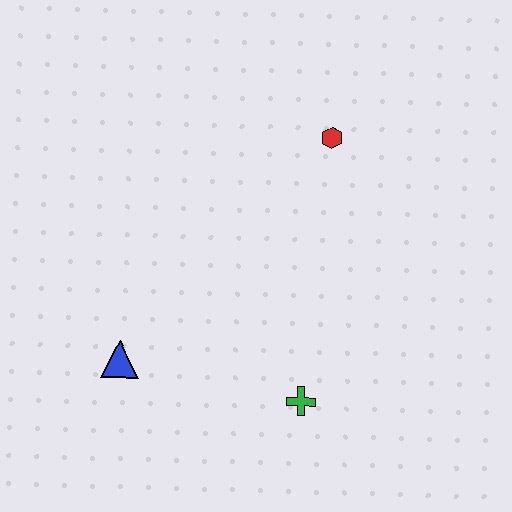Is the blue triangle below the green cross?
No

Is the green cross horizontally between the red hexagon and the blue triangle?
Yes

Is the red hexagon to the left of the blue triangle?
No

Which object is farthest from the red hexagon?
The blue triangle is farthest from the red hexagon.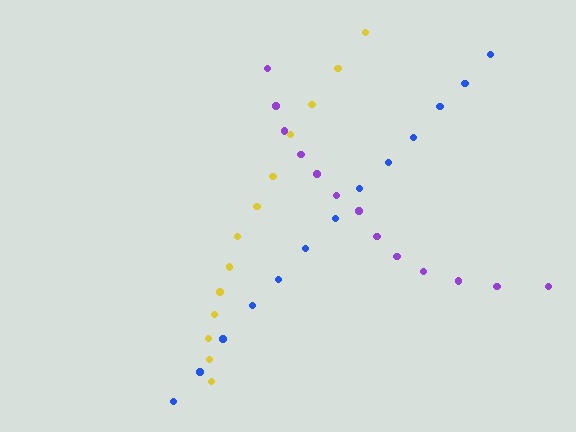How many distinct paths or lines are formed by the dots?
There are 3 distinct paths.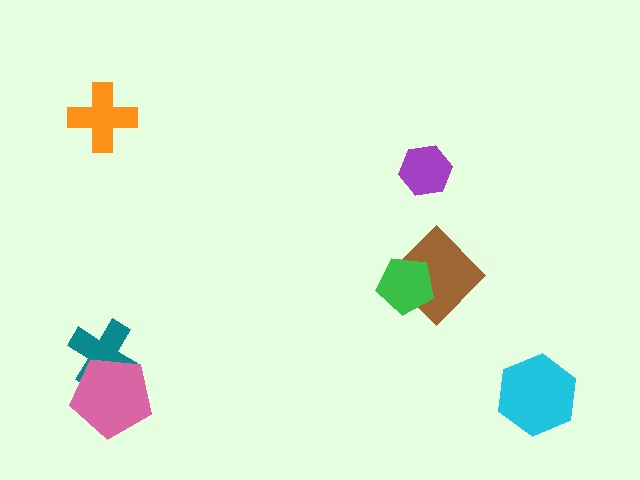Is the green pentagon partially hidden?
No, no other shape covers it.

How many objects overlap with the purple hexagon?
0 objects overlap with the purple hexagon.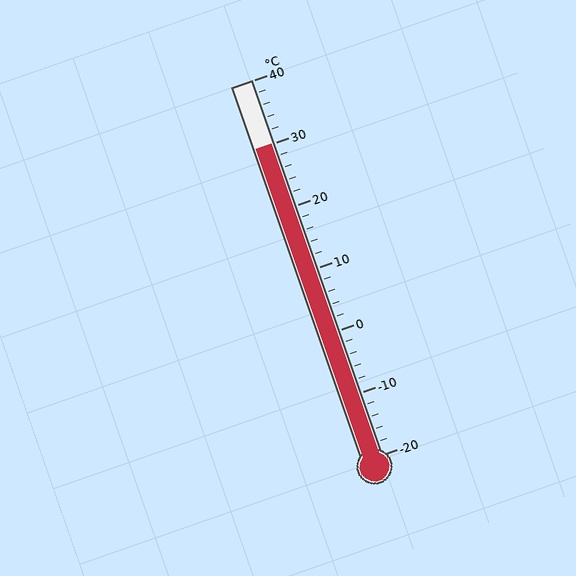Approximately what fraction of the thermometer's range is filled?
The thermometer is filled to approximately 85% of its range.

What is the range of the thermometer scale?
The thermometer scale ranges from -20°C to 40°C.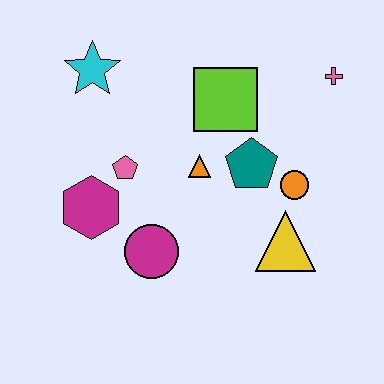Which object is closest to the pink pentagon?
The magenta hexagon is closest to the pink pentagon.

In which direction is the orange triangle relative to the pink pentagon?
The orange triangle is to the right of the pink pentagon.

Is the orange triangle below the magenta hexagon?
No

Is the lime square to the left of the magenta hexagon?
No